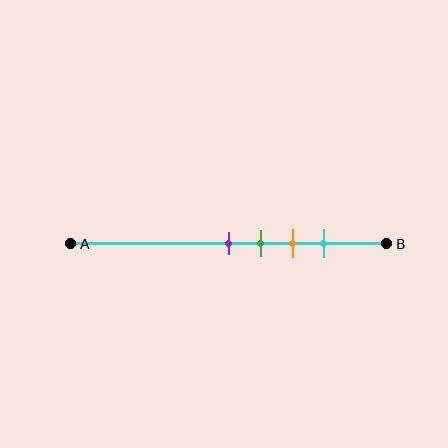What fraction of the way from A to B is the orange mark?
The orange mark is approximately 70% (0.7) of the way from A to B.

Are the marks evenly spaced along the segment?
Yes, the marks are approximately evenly spaced.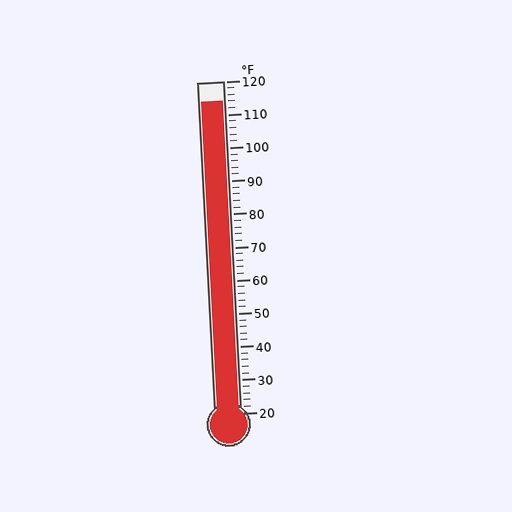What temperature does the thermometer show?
The thermometer shows approximately 114°F.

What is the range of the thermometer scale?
The thermometer scale ranges from 20°F to 120°F.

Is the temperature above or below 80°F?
The temperature is above 80°F.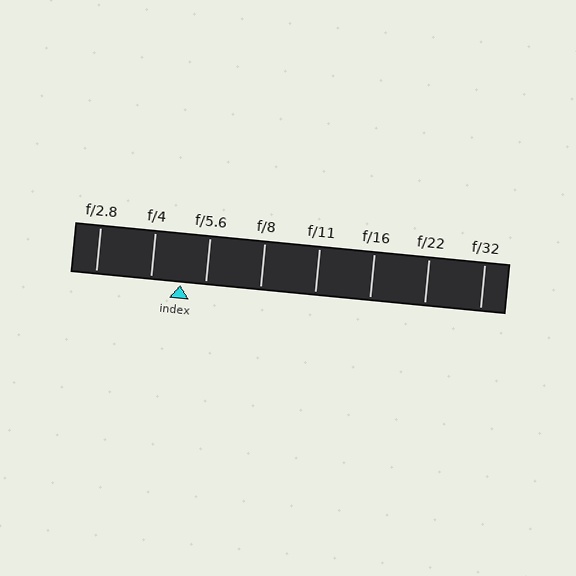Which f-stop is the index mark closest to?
The index mark is closest to f/5.6.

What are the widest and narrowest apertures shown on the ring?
The widest aperture shown is f/2.8 and the narrowest is f/32.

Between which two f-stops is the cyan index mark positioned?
The index mark is between f/4 and f/5.6.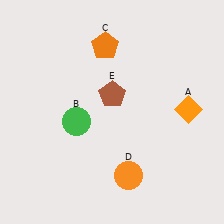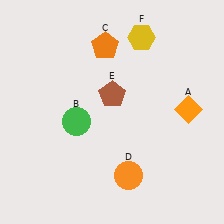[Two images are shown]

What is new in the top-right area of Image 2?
A yellow hexagon (F) was added in the top-right area of Image 2.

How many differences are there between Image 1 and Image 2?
There is 1 difference between the two images.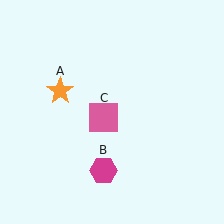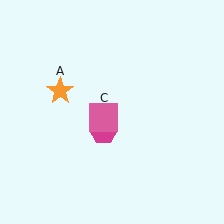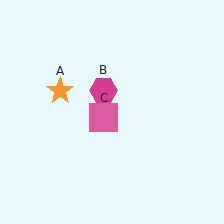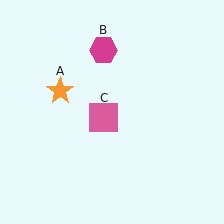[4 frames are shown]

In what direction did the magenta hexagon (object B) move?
The magenta hexagon (object B) moved up.